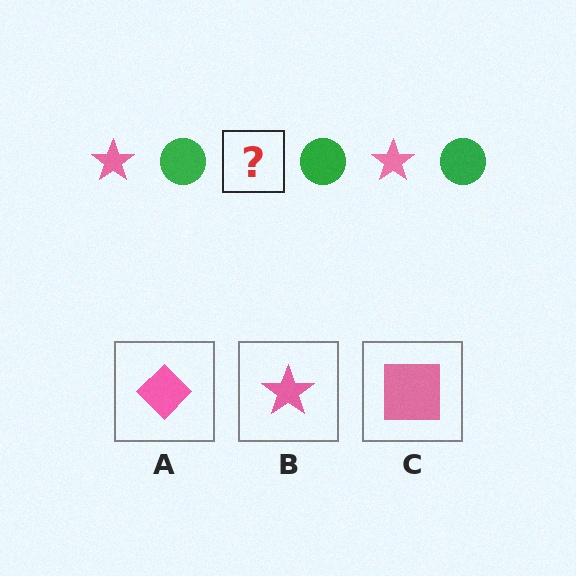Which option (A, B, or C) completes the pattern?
B.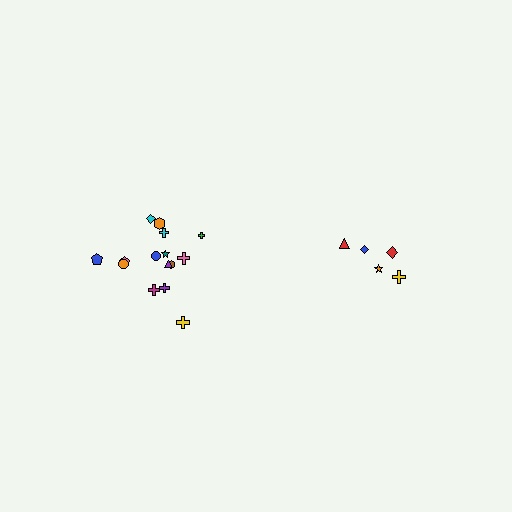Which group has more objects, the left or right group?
The left group.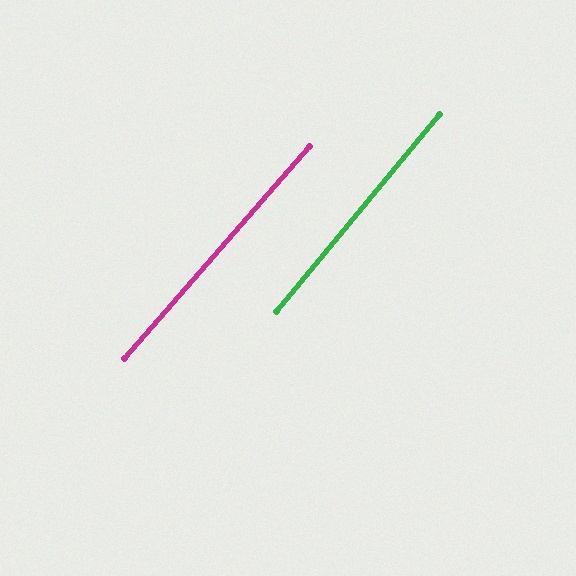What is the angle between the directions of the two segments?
Approximately 1 degree.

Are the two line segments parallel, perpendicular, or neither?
Parallel — their directions differ by only 1.3°.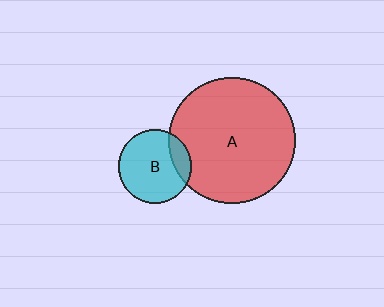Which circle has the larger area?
Circle A (red).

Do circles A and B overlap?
Yes.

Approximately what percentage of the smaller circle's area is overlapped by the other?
Approximately 15%.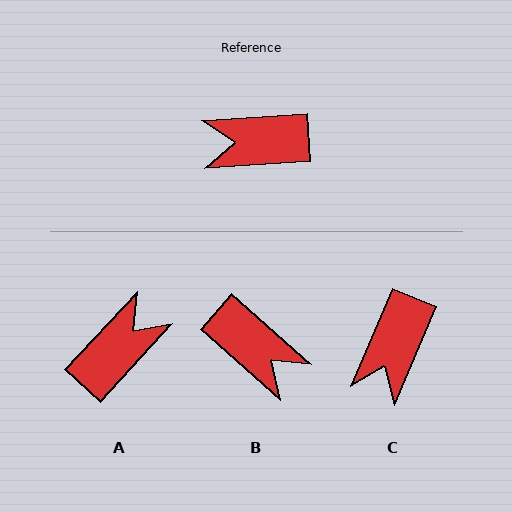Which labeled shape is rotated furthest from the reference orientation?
A, about 137 degrees away.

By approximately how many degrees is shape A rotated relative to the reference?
Approximately 137 degrees clockwise.